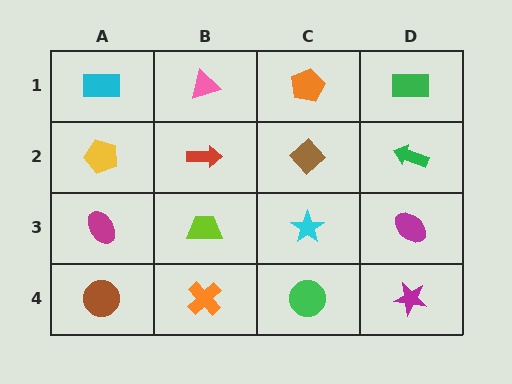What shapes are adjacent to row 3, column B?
A red arrow (row 2, column B), an orange cross (row 4, column B), a magenta ellipse (row 3, column A), a cyan star (row 3, column C).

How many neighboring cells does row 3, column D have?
3.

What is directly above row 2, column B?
A pink triangle.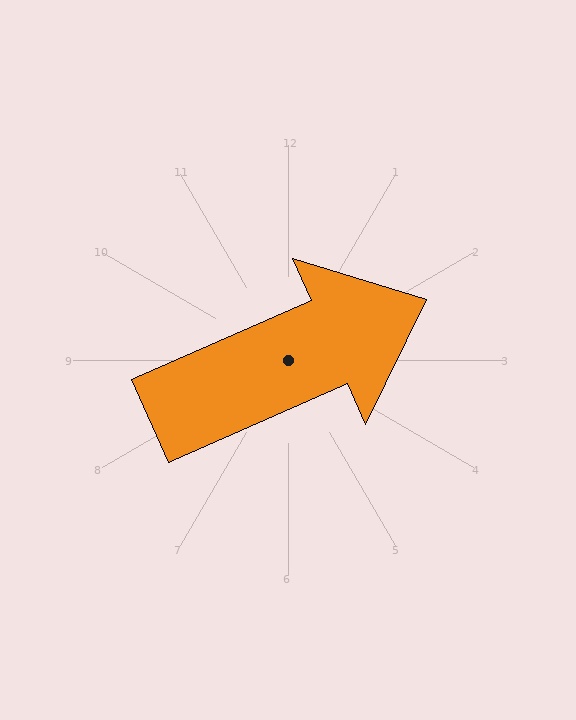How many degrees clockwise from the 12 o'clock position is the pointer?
Approximately 66 degrees.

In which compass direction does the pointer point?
Northeast.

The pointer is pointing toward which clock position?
Roughly 2 o'clock.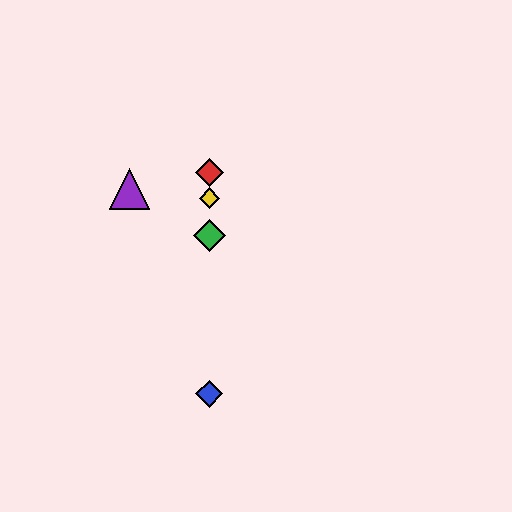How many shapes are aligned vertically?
4 shapes (the red diamond, the blue diamond, the green diamond, the yellow diamond) are aligned vertically.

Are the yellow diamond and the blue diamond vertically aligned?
Yes, both are at x≈209.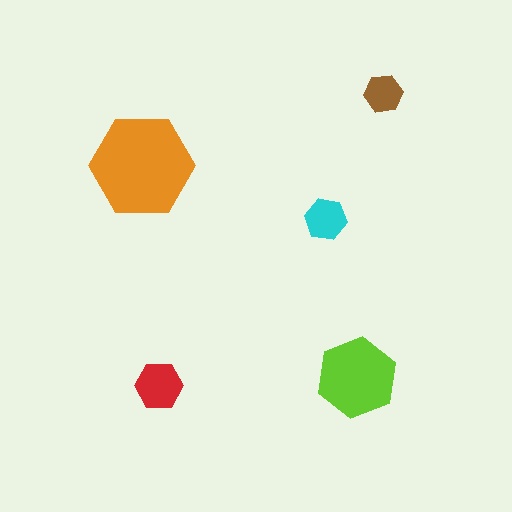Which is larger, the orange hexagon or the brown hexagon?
The orange one.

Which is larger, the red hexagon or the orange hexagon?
The orange one.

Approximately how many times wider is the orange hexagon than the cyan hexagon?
About 2.5 times wider.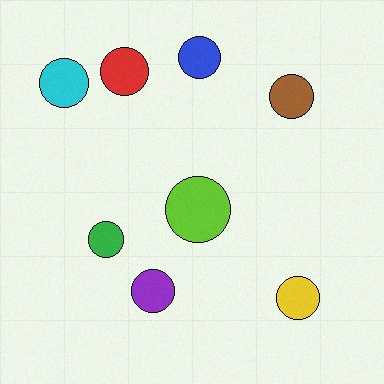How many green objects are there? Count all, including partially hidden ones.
There is 1 green object.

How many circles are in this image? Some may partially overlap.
There are 8 circles.